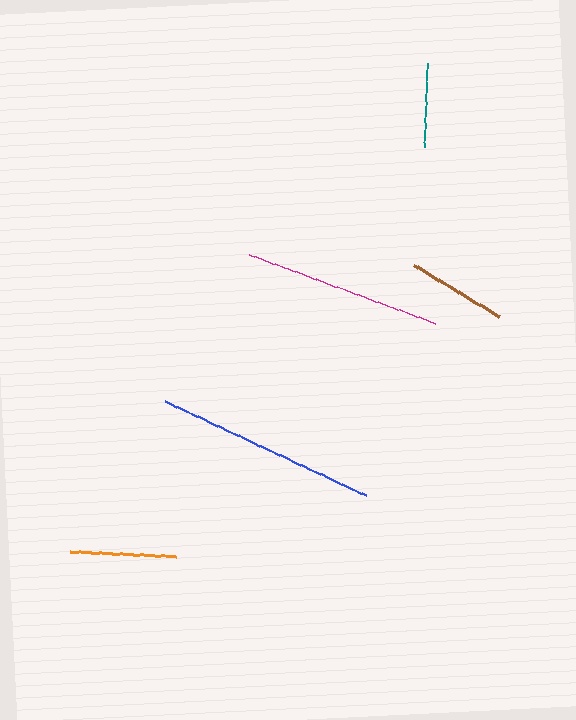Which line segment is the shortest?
The teal line is the shortest at approximately 84 pixels.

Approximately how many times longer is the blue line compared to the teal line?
The blue line is approximately 2.6 times the length of the teal line.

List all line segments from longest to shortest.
From longest to shortest: blue, magenta, orange, brown, teal.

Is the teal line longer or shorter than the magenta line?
The magenta line is longer than the teal line.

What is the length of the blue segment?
The blue segment is approximately 222 pixels long.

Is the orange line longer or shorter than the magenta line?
The magenta line is longer than the orange line.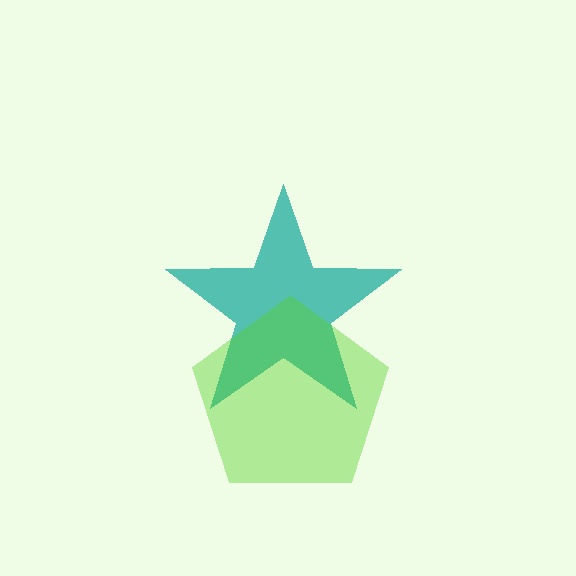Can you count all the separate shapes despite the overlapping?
Yes, there are 2 separate shapes.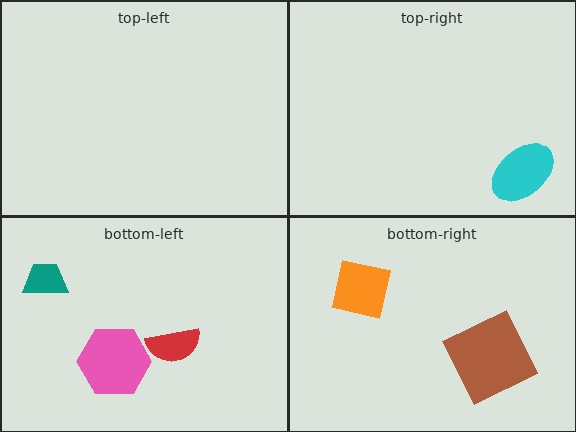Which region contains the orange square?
The bottom-right region.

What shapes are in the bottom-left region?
The red semicircle, the teal trapezoid, the pink hexagon.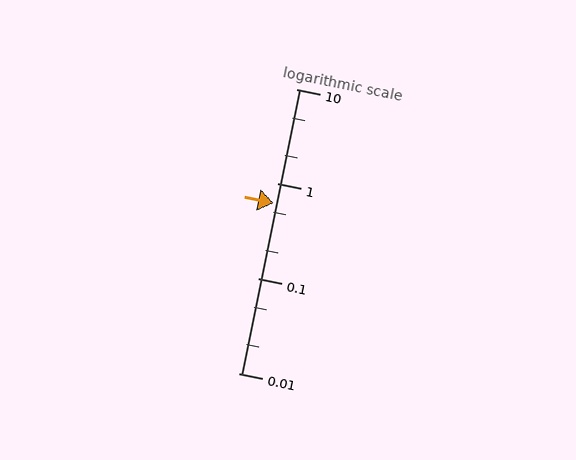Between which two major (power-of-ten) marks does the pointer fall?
The pointer is between 0.1 and 1.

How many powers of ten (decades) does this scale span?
The scale spans 3 decades, from 0.01 to 10.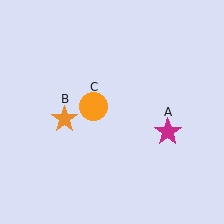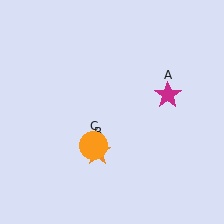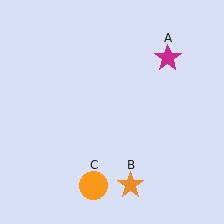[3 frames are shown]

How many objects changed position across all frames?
3 objects changed position: magenta star (object A), orange star (object B), orange circle (object C).